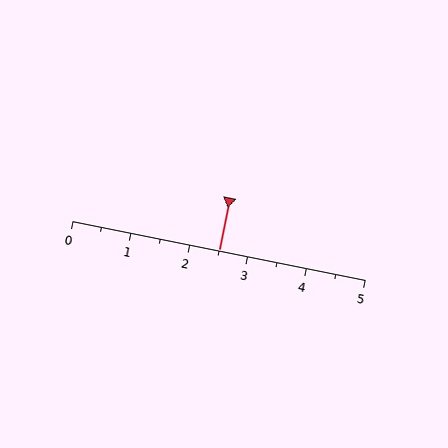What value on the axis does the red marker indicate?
The marker indicates approximately 2.5.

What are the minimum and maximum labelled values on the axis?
The axis runs from 0 to 5.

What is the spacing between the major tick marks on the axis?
The major ticks are spaced 1 apart.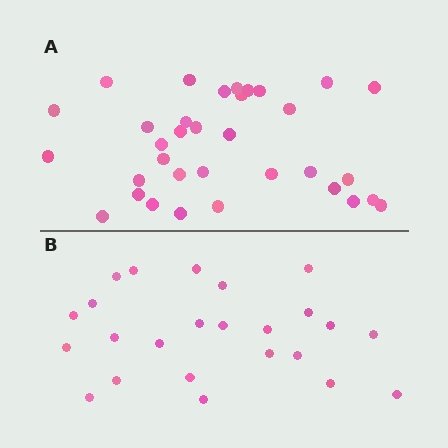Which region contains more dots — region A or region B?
Region A (the top region) has more dots.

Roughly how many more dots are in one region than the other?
Region A has roughly 10 or so more dots than region B.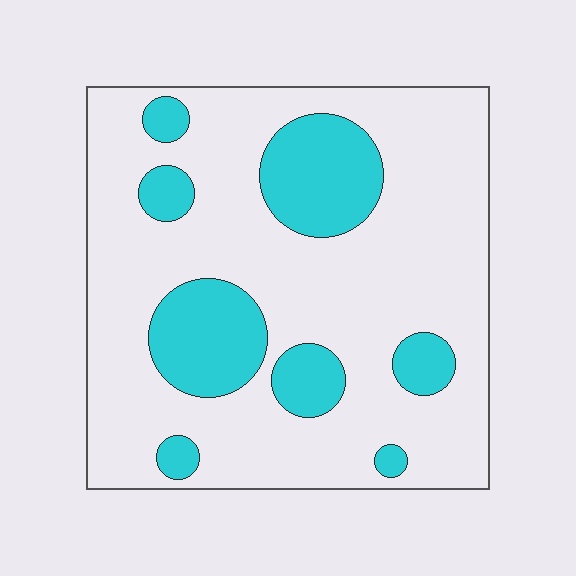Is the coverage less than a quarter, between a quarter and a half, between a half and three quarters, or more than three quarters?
Less than a quarter.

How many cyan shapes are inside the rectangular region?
8.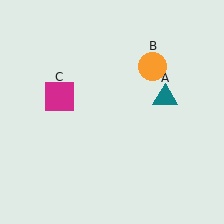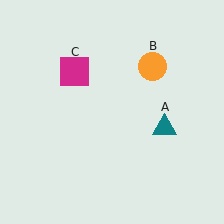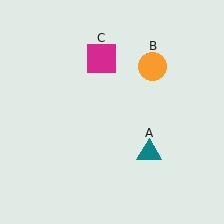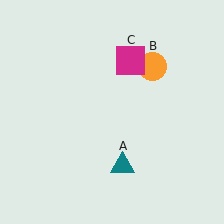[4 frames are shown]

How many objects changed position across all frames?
2 objects changed position: teal triangle (object A), magenta square (object C).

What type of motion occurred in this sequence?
The teal triangle (object A), magenta square (object C) rotated clockwise around the center of the scene.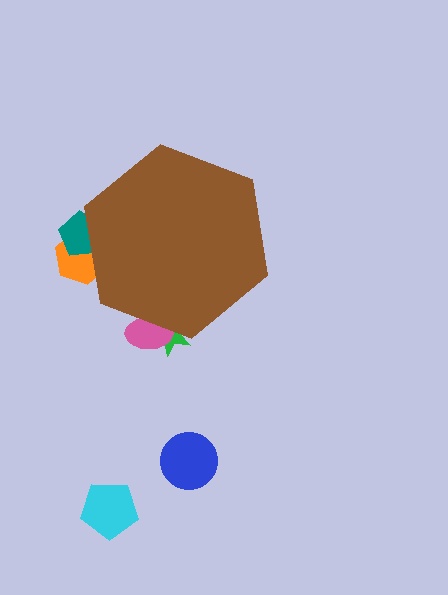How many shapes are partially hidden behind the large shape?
4 shapes are partially hidden.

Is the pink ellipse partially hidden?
Yes, the pink ellipse is partially hidden behind the brown hexagon.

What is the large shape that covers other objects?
A brown hexagon.